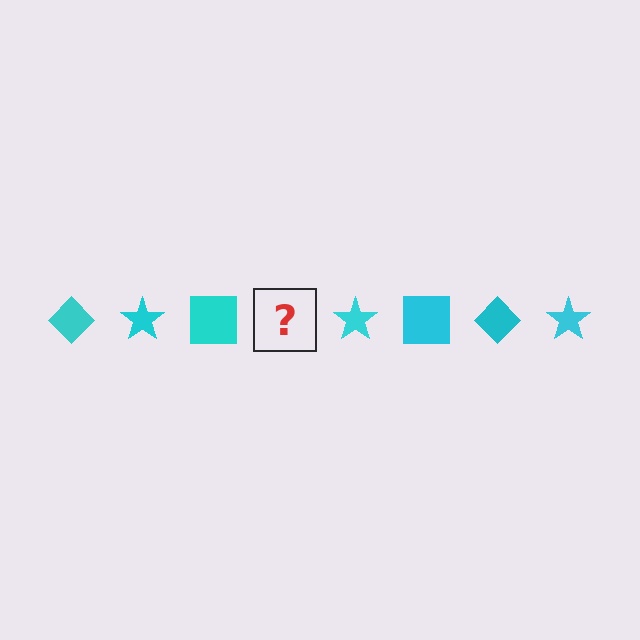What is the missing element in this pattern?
The missing element is a cyan diamond.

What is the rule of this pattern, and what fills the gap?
The rule is that the pattern cycles through diamond, star, square shapes in cyan. The gap should be filled with a cyan diamond.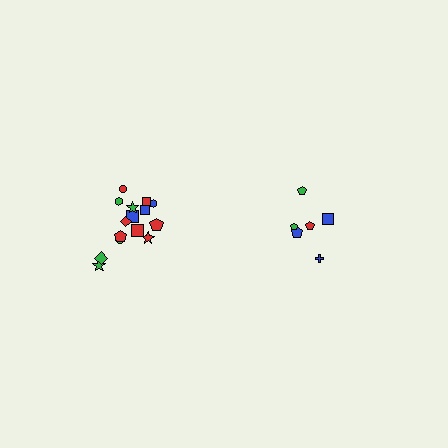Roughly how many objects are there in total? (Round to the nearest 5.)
Roughly 20 objects in total.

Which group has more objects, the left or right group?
The left group.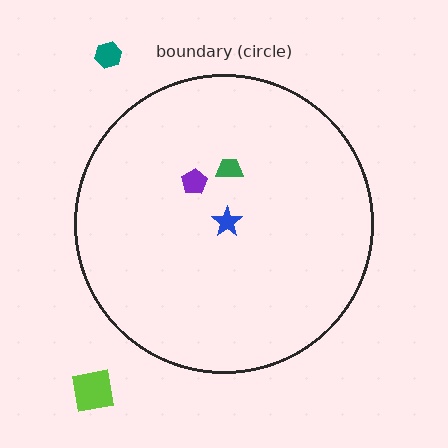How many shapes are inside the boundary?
3 inside, 2 outside.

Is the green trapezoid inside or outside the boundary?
Inside.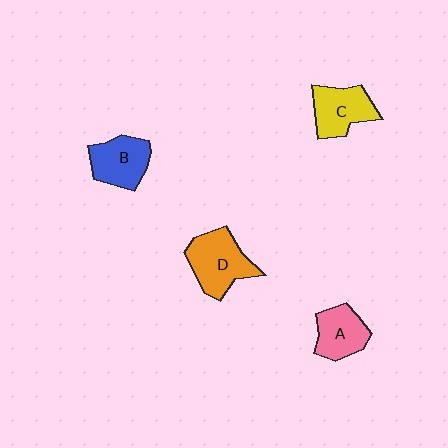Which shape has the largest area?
Shape D (orange).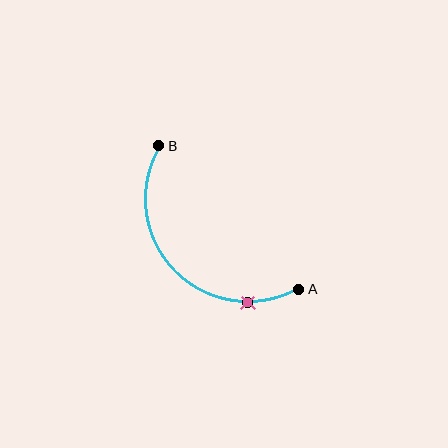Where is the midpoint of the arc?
The arc midpoint is the point on the curve farthest from the straight line joining A and B. It sits below and to the left of that line.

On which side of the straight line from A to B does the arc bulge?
The arc bulges below and to the left of the straight line connecting A and B.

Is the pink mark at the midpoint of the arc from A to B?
No. The pink mark lies on the arc but is closer to endpoint A. The arc midpoint would be at the point on the curve equidistant along the arc from both A and B.